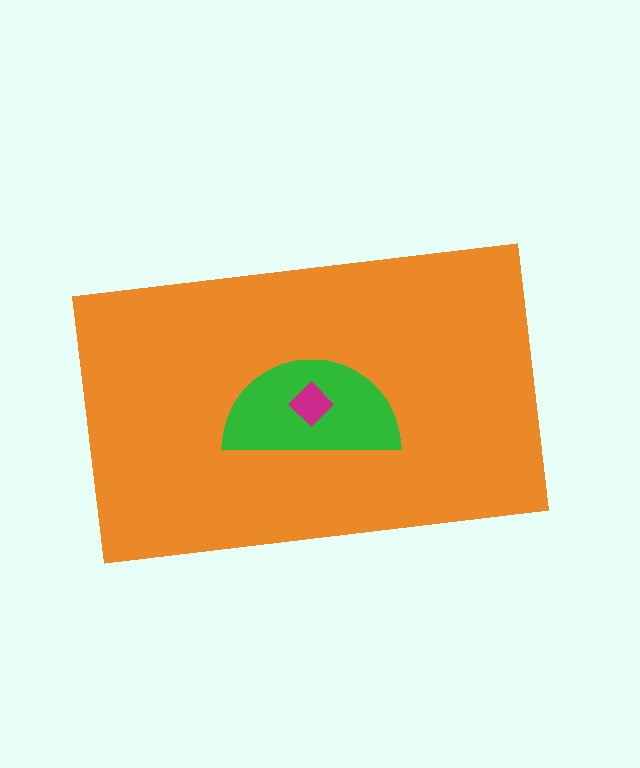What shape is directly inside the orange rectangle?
The green semicircle.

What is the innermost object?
The magenta diamond.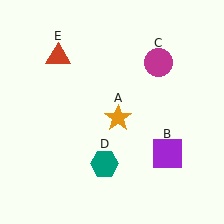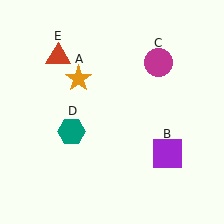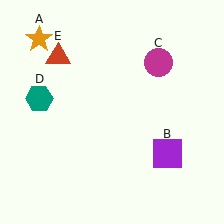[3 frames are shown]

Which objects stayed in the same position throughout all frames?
Purple square (object B) and magenta circle (object C) and red triangle (object E) remained stationary.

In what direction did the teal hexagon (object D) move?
The teal hexagon (object D) moved up and to the left.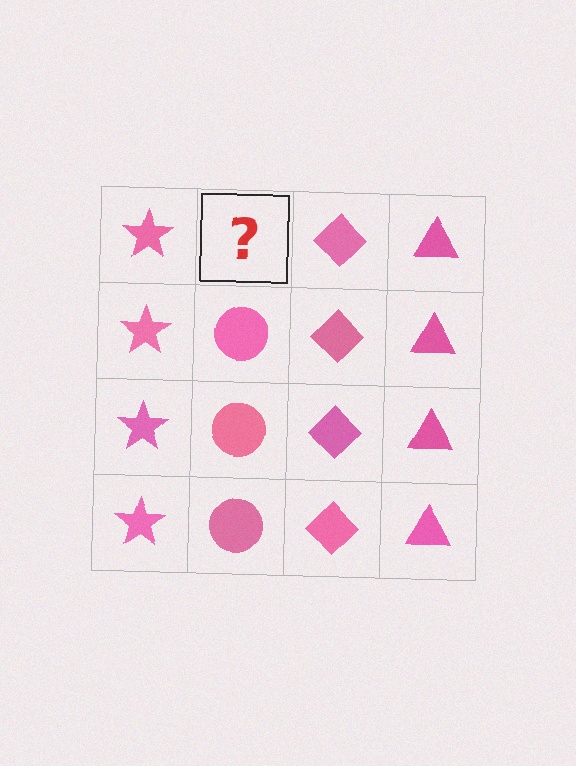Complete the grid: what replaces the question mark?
The question mark should be replaced with a pink circle.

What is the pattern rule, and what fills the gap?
The rule is that each column has a consistent shape. The gap should be filled with a pink circle.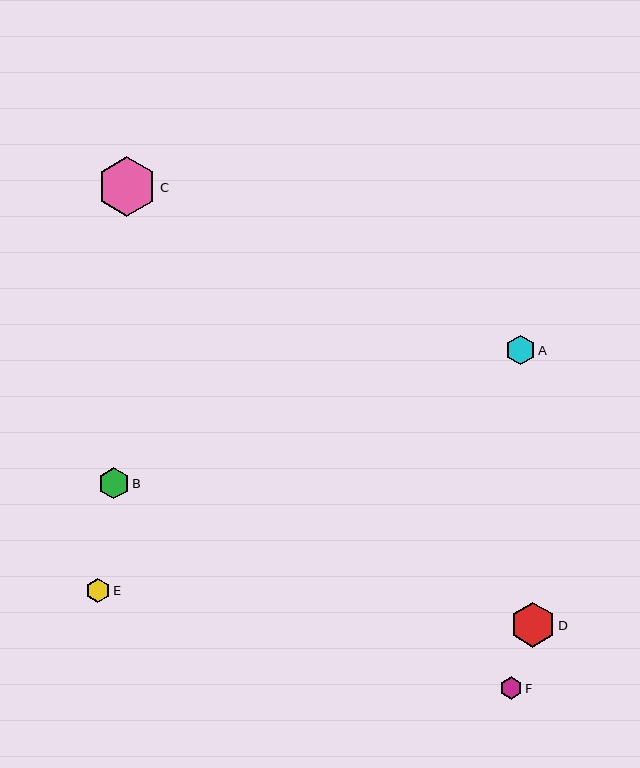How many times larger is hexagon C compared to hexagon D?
Hexagon C is approximately 1.3 times the size of hexagon D.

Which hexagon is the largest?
Hexagon C is the largest with a size of approximately 60 pixels.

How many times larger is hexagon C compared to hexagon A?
Hexagon C is approximately 2.0 times the size of hexagon A.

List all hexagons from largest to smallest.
From largest to smallest: C, D, B, A, E, F.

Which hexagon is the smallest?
Hexagon F is the smallest with a size of approximately 23 pixels.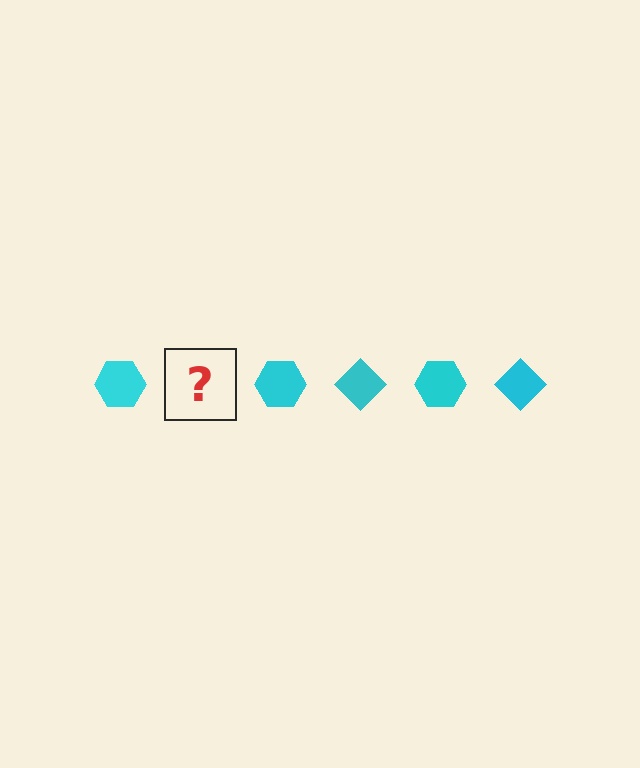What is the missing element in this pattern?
The missing element is a cyan diamond.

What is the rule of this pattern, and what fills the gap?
The rule is that the pattern cycles through hexagon, diamond shapes in cyan. The gap should be filled with a cyan diamond.